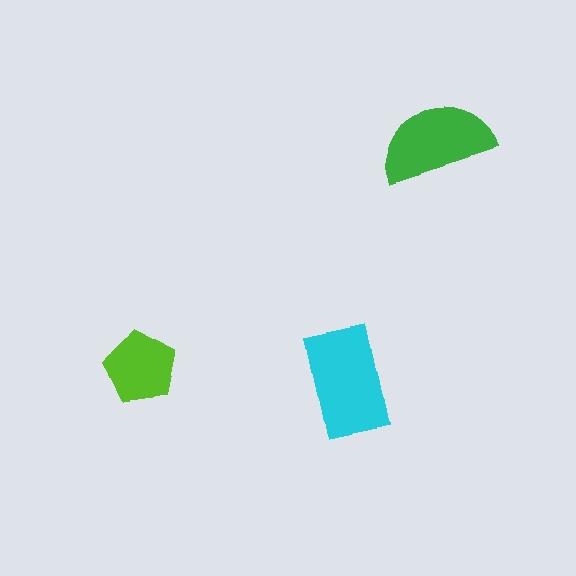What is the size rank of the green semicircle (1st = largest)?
2nd.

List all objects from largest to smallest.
The cyan rectangle, the green semicircle, the lime pentagon.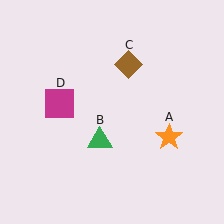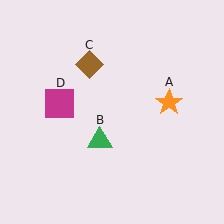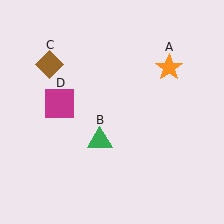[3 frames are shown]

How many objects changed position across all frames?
2 objects changed position: orange star (object A), brown diamond (object C).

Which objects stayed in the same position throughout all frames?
Green triangle (object B) and magenta square (object D) remained stationary.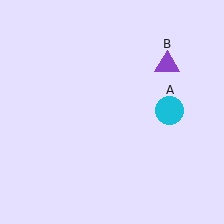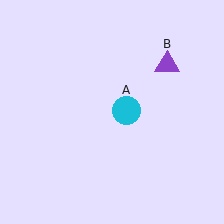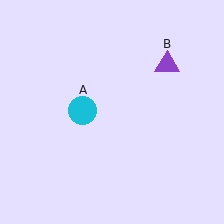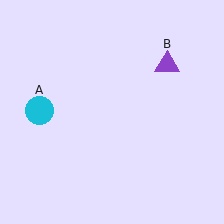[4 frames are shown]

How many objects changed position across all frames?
1 object changed position: cyan circle (object A).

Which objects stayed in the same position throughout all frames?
Purple triangle (object B) remained stationary.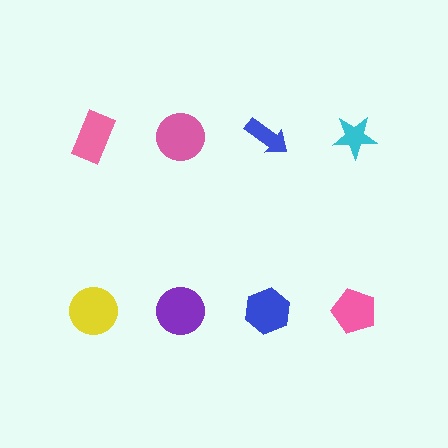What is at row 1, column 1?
A pink rectangle.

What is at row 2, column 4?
A pink pentagon.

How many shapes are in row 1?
4 shapes.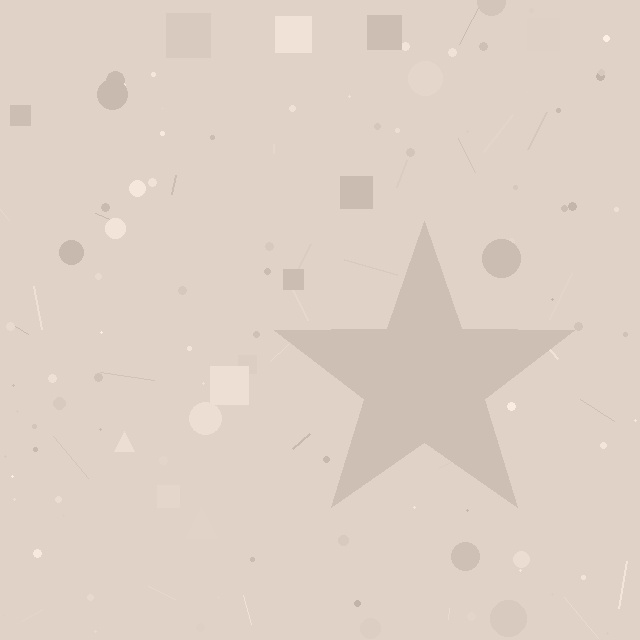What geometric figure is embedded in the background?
A star is embedded in the background.